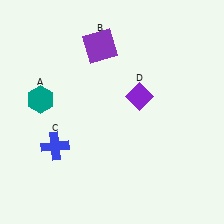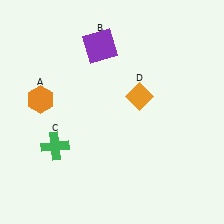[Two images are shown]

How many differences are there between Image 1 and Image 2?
There are 3 differences between the two images.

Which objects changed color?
A changed from teal to orange. C changed from blue to green. D changed from purple to orange.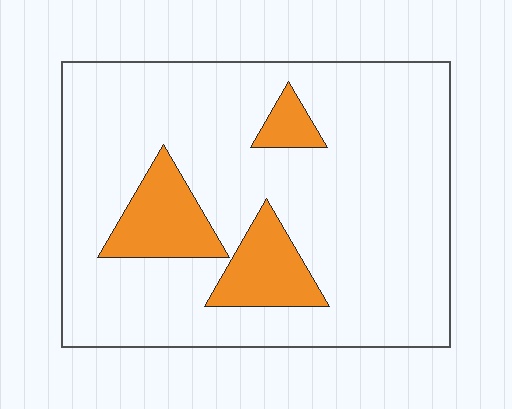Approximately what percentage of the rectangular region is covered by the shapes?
Approximately 15%.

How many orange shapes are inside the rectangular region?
3.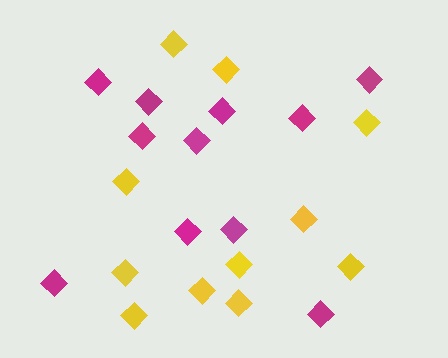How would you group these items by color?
There are 2 groups: one group of magenta diamonds (11) and one group of yellow diamonds (11).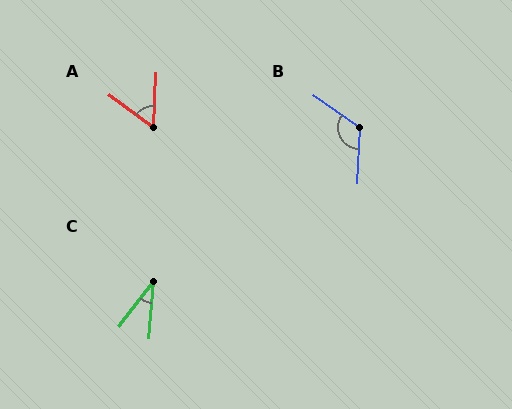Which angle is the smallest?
C, at approximately 34 degrees.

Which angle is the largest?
B, at approximately 122 degrees.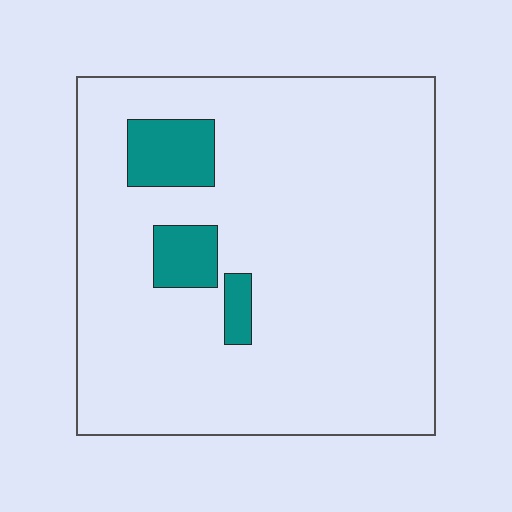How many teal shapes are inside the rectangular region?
3.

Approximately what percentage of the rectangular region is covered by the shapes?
Approximately 10%.